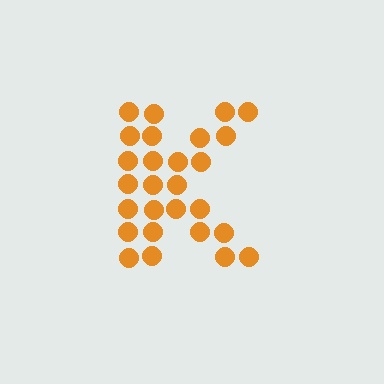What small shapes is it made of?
It is made of small circles.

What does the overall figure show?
The overall figure shows the letter K.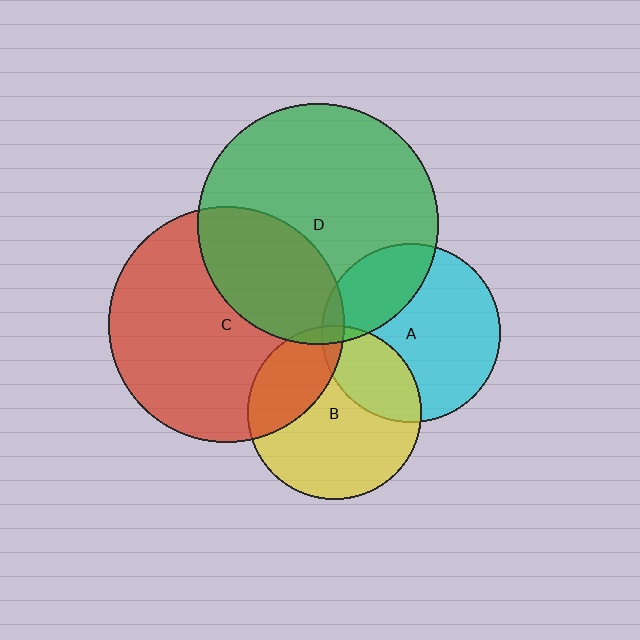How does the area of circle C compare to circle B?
Approximately 1.9 times.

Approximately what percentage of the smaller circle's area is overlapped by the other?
Approximately 30%.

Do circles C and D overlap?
Yes.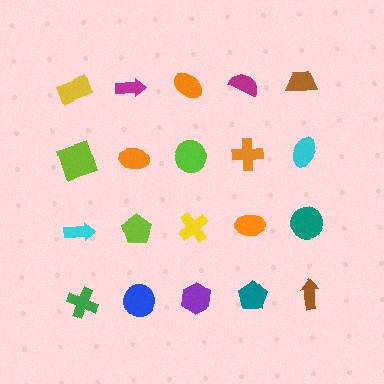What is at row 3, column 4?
An orange ellipse.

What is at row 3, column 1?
A cyan arrow.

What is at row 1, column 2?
A magenta arrow.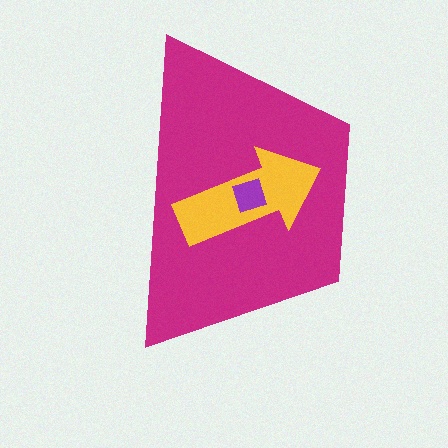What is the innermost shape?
The purple square.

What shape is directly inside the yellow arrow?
The purple square.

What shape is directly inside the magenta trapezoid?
The yellow arrow.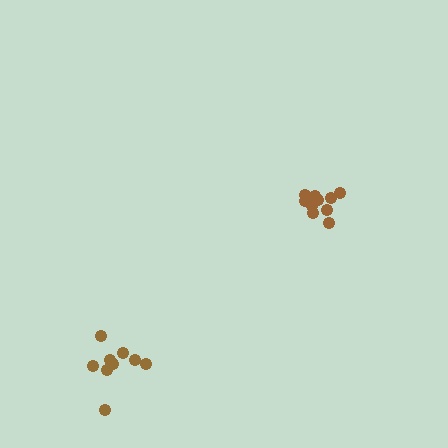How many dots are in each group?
Group 1: 10 dots, Group 2: 9 dots (19 total).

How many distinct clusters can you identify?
There are 2 distinct clusters.